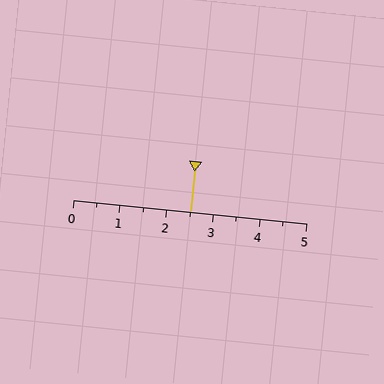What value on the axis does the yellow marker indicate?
The marker indicates approximately 2.5.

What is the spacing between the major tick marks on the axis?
The major ticks are spaced 1 apart.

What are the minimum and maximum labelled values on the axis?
The axis runs from 0 to 5.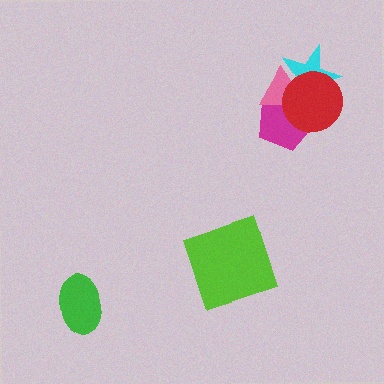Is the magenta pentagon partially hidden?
Yes, it is partially covered by another shape.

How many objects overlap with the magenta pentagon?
3 objects overlap with the magenta pentagon.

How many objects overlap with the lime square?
0 objects overlap with the lime square.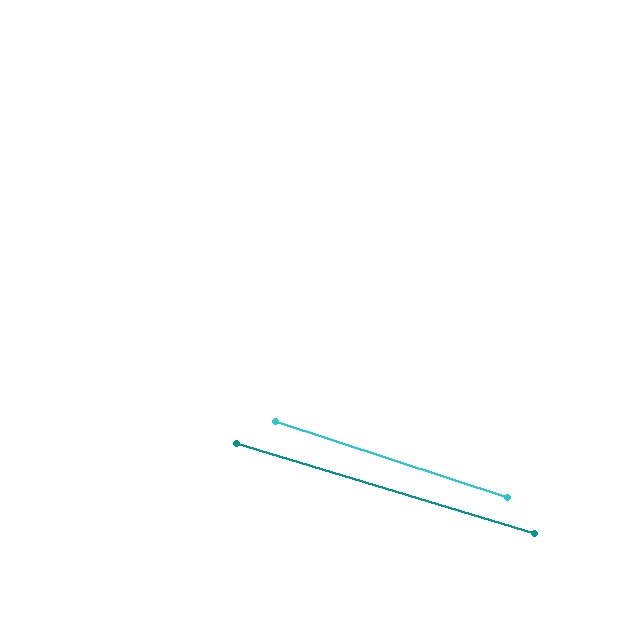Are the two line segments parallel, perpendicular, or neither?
Parallel — their directions differ by only 1.4°.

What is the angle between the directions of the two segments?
Approximately 1 degree.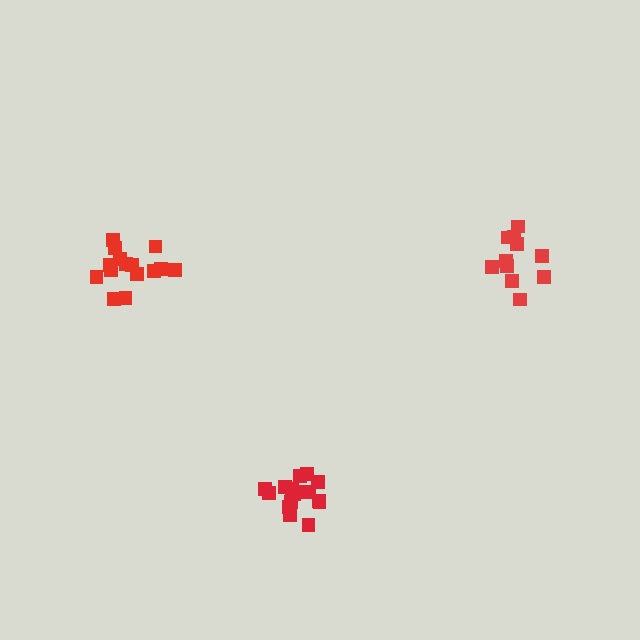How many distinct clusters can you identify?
There are 3 distinct clusters.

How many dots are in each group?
Group 1: 16 dots, Group 2: 11 dots, Group 3: 16 dots (43 total).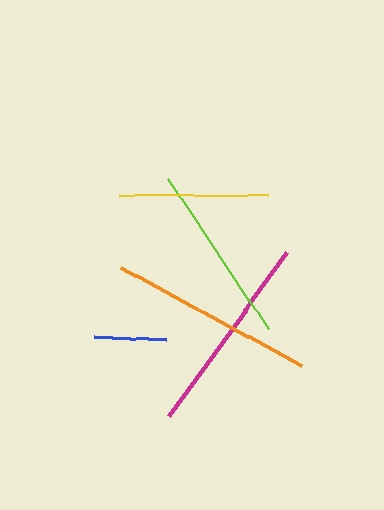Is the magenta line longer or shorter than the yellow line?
The magenta line is longer than the yellow line.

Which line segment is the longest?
The orange line is the longest at approximately 206 pixels.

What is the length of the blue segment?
The blue segment is approximately 72 pixels long.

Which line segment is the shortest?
The blue line is the shortest at approximately 72 pixels.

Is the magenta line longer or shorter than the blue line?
The magenta line is longer than the blue line.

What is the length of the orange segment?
The orange segment is approximately 206 pixels long.